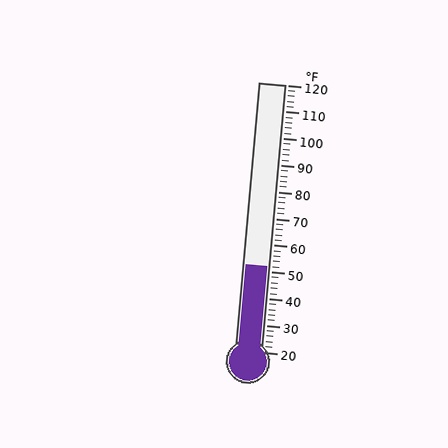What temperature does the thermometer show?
The thermometer shows approximately 52°F.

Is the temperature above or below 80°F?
The temperature is below 80°F.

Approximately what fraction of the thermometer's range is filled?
The thermometer is filled to approximately 30% of its range.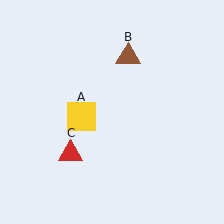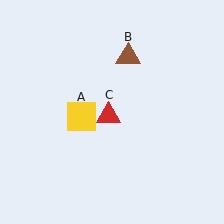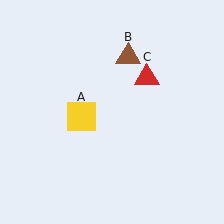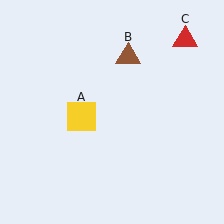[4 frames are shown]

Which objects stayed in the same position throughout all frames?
Yellow square (object A) and brown triangle (object B) remained stationary.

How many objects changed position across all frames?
1 object changed position: red triangle (object C).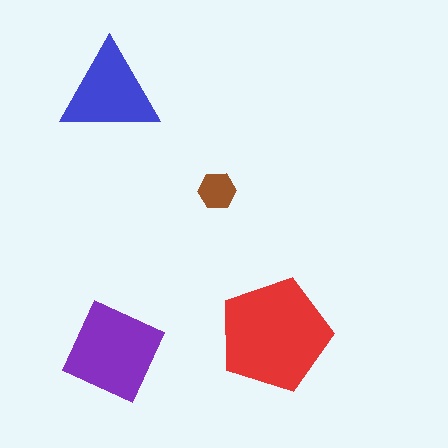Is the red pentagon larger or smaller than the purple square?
Larger.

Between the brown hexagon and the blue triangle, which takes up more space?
The blue triangle.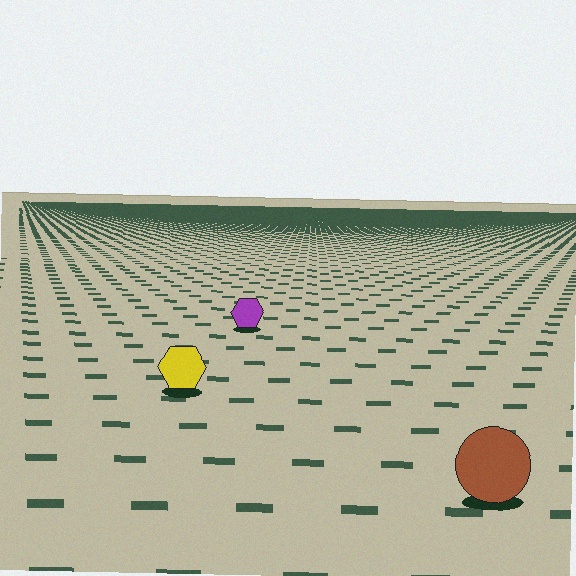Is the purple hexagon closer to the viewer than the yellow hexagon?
No. The yellow hexagon is closer — you can tell from the texture gradient: the ground texture is coarser near it.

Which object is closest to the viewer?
The brown circle is closest. The texture marks near it are larger and more spread out.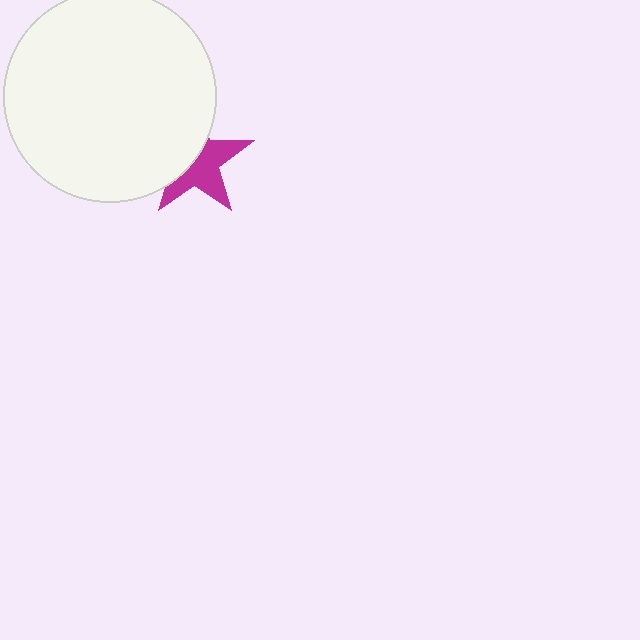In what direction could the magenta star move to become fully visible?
The magenta star could move right. That would shift it out from behind the white circle entirely.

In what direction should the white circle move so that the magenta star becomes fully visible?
The white circle should move left. That is the shortest direction to clear the overlap and leave the magenta star fully visible.